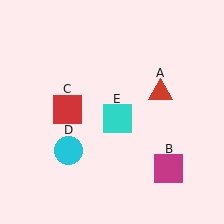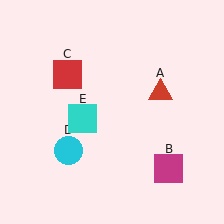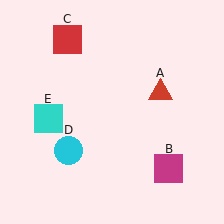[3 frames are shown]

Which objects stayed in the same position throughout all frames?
Red triangle (object A) and magenta square (object B) and cyan circle (object D) remained stationary.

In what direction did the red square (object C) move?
The red square (object C) moved up.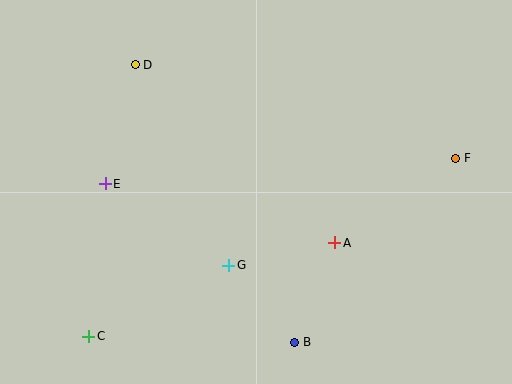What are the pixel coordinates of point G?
Point G is at (229, 265).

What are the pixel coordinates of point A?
Point A is at (335, 243).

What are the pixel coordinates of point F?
Point F is at (456, 158).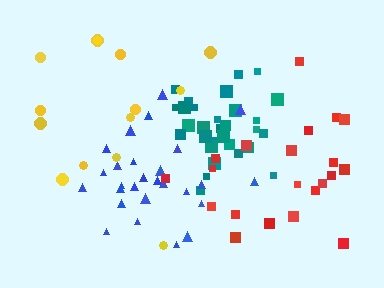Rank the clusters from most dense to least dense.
teal, blue, red, yellow.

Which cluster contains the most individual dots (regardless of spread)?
Teal (32).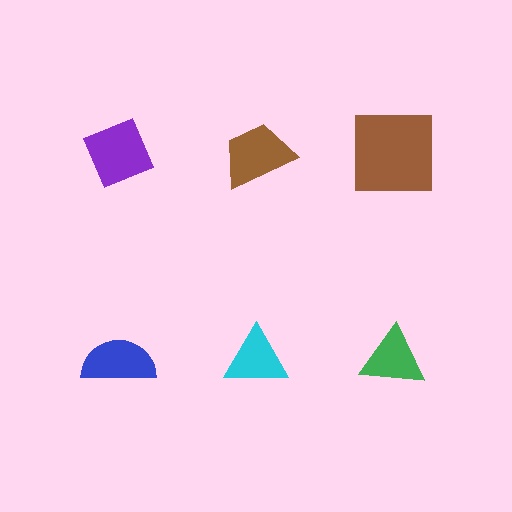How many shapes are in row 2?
3 shapes.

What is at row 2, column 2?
A cyan triangle.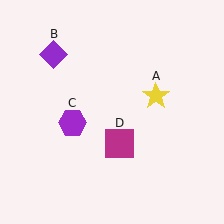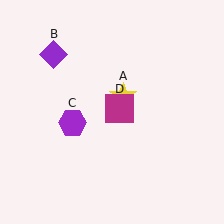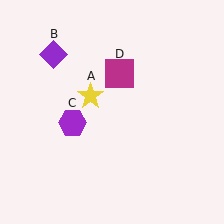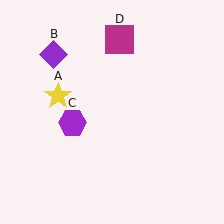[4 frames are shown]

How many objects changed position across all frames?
2 objects changed position: yellow star (object A), magenta square (object D).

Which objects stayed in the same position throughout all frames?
Purple diamond (object B) and purple hexagon (object C) remained stationary.